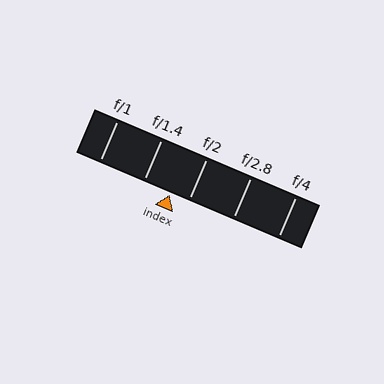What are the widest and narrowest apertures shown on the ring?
The widest aperture shown is f/1 and the narrowest is f/4.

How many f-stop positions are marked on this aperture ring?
There are 5 f-stop positions marked.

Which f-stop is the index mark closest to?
The index mark is closest to f/2.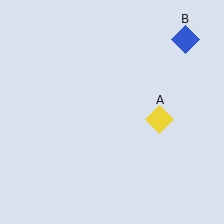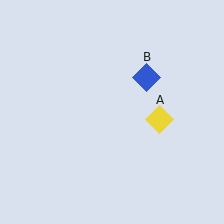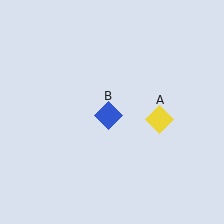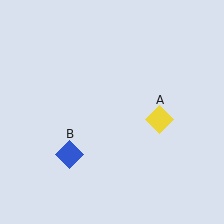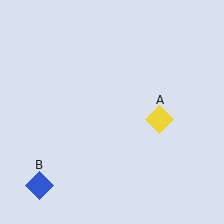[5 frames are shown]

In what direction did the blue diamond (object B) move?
The blue diamond (object B) moved down and to the left.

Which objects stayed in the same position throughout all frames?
Yellow diamond (object A) remained stationary.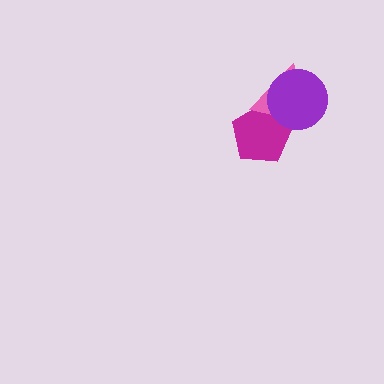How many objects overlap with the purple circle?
2 objects overlap with the purple circle.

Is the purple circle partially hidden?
No, no other shape covers it.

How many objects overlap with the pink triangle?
2 objects overlap with the pink triangle.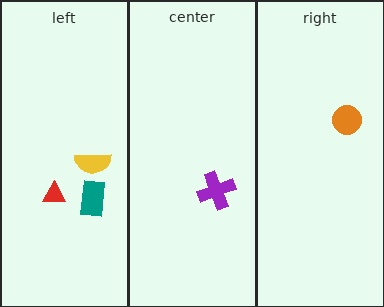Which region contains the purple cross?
The center region.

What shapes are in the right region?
The orange circle.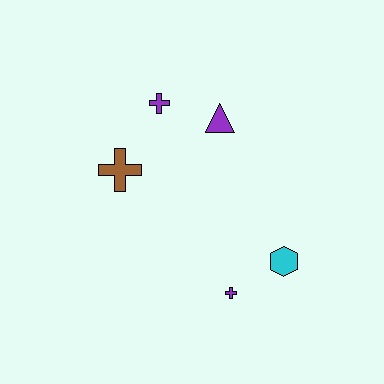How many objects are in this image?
There are 5 objects.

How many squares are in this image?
There are no squares.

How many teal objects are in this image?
There are no teal objects.